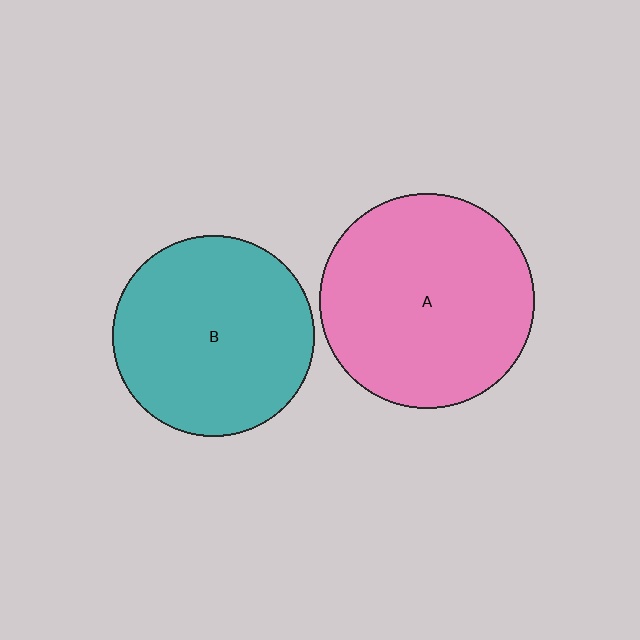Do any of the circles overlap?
No, none of the circles overlap.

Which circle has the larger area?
Circle A (pink).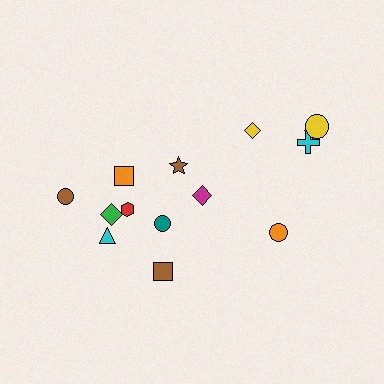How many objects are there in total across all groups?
There are 14 objects.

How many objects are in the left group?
There are 8 objects.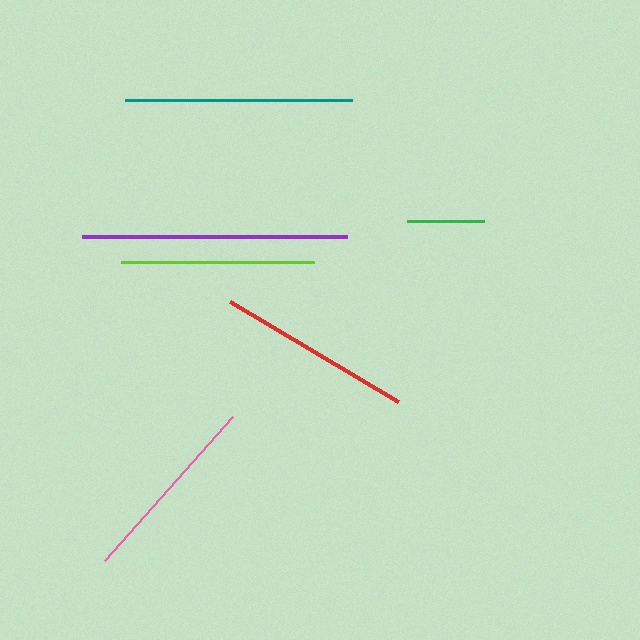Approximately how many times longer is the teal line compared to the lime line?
The teal line is approximately 1.2 times the length of the lime line.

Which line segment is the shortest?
The green line is the shortest at approximately 76 pixels.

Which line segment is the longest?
The purple line is the longest at approximately 265 pixels.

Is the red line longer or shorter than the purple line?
The purple line is longer than the red line.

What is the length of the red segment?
The red segment is approximately 195 pixels long.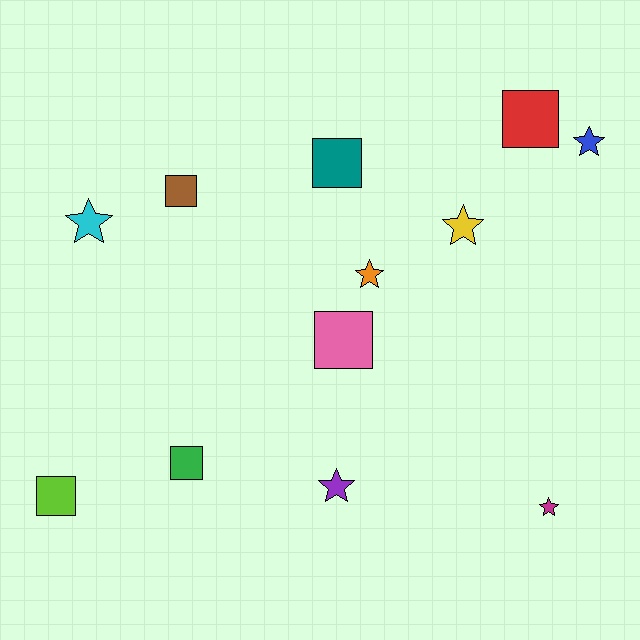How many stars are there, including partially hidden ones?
There are 6 stars.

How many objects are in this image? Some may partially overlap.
There are 12 objects.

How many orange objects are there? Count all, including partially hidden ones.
There is 1 orange object.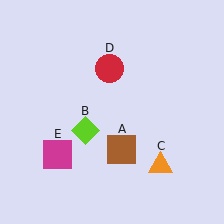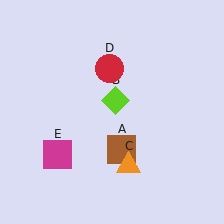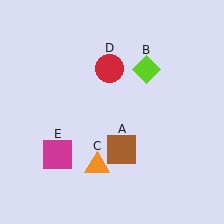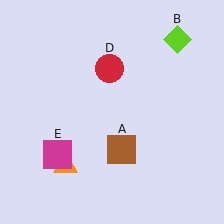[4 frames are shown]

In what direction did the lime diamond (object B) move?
The lime diamond (object B) moved up and to the right.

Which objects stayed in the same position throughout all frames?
Brown square (object A) and red circle (object D) and magenta square (object E) remained stationary.